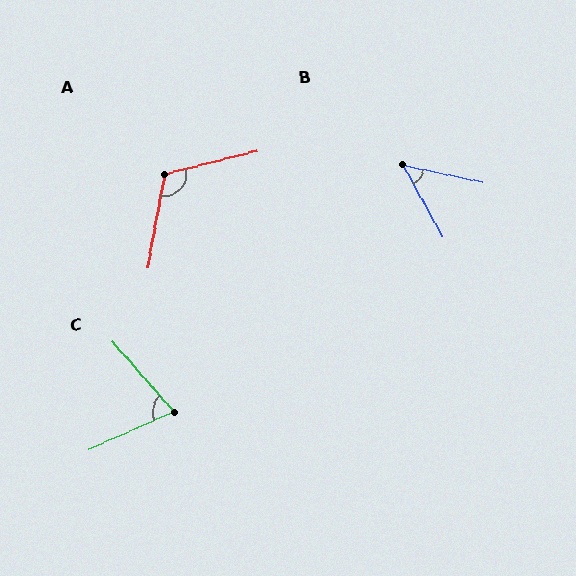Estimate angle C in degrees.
Approximately 73 degrees.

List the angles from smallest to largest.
B (50°), C (73°), A (114°).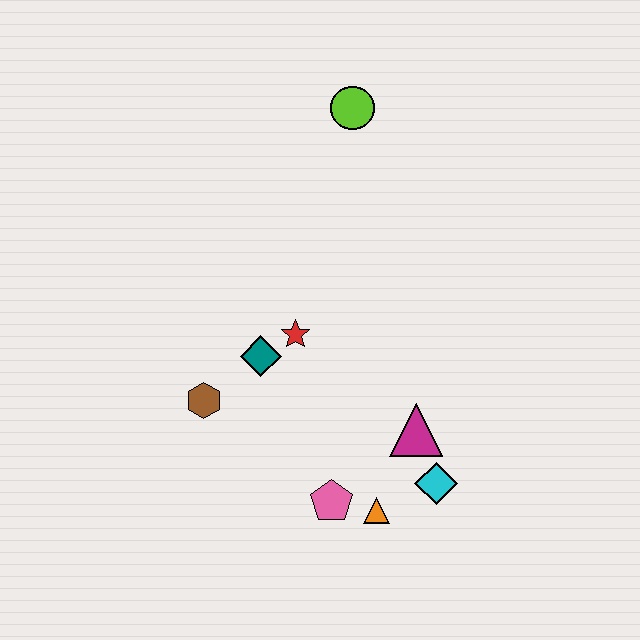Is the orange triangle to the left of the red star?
No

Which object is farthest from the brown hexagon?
The lime circle is farthest from the brown hexagon.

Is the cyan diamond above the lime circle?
No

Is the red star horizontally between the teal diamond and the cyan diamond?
Yes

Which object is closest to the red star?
The teal diamond is closest to the red star.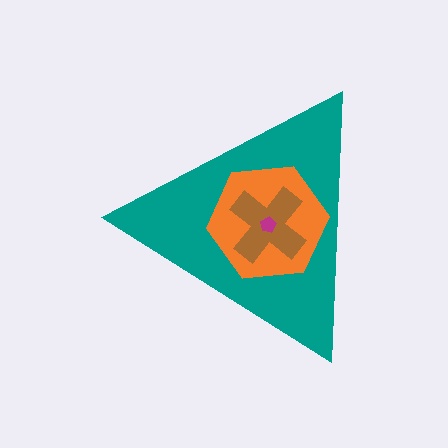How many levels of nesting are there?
4.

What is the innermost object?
The magenta pentagon.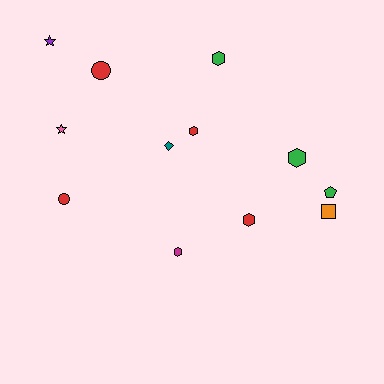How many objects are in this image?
There are 12 objects.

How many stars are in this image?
There are 2 stars.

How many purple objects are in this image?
There is 1 purple object.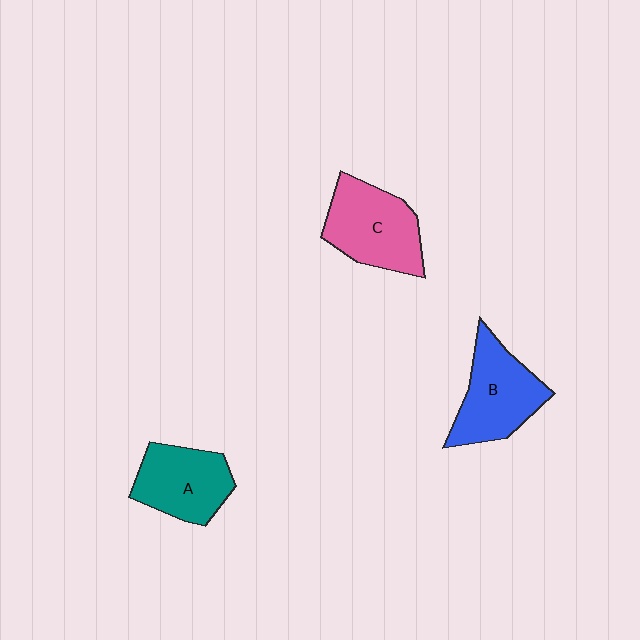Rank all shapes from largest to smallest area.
From largest to smallest: C (pink), B (blue), A (teal).